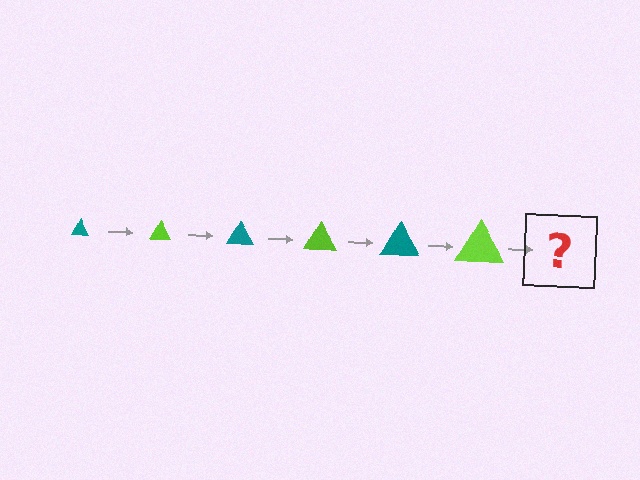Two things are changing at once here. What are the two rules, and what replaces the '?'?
The two rules are that the triangle grows larger each step and the color cycles through teal and lime. The '?' should be a teal triangle, larger than the previous one.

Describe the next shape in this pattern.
It should be a teal triangle, larger than the previous one.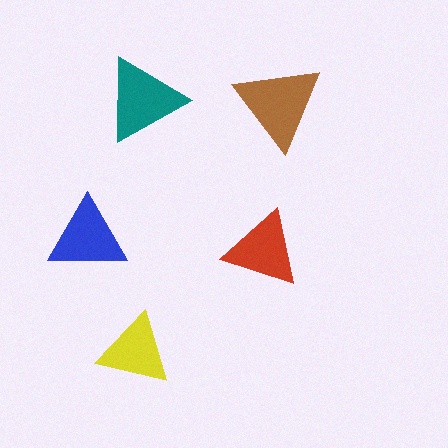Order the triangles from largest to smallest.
the brown one, the teal one, the blue one, the red one, the yellow one.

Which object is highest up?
The teal triangle is topmost.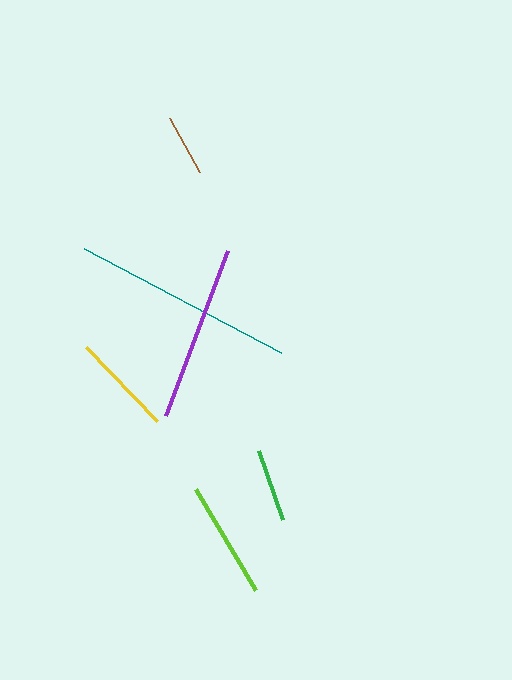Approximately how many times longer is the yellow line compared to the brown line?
The yellow line is approximately 1.7 times the length of the brown line.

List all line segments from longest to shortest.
From longest to shortest: teal, purple, lime, yellow, green, brown.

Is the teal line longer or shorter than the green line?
The teal line is longer than the green line.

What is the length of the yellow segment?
The yellow segment is approximately 103 pixels long.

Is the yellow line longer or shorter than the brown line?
The yellow line is longer than the brown line.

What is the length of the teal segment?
The teal segment is approximately 222 pixels long.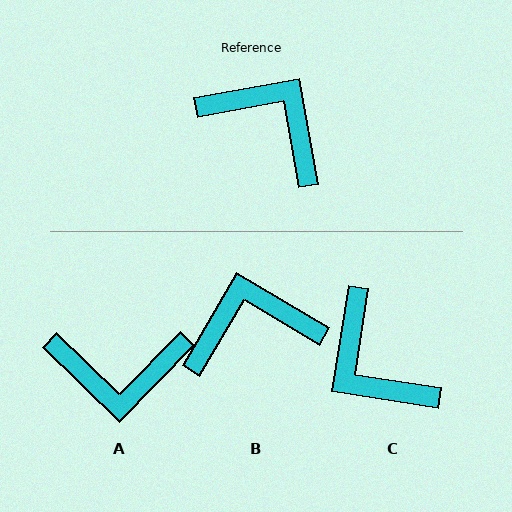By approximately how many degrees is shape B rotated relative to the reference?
Approximately 49 degrees counter-clockwise.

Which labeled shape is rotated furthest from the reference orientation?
C, about 161 degrees away.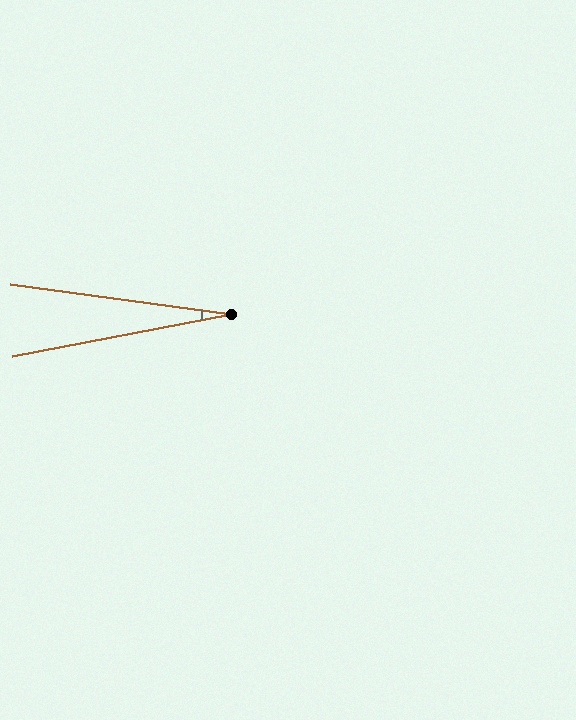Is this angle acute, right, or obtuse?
It is acute.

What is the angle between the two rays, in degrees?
Approximately 19 degrees.